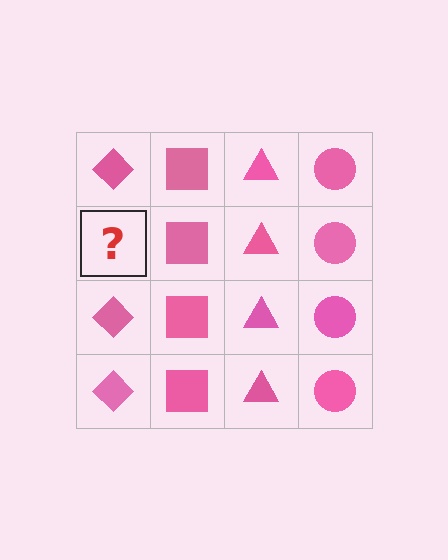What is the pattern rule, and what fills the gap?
The rule is that each column has a consistent shape. The gap should be filled with a pink diamond.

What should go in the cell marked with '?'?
The missing cell should contain a pink diamond.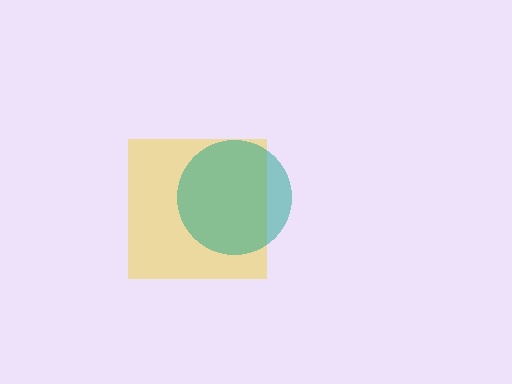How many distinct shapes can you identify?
There are 2 distinct shapes: a yellow square, a teal circle.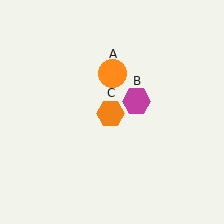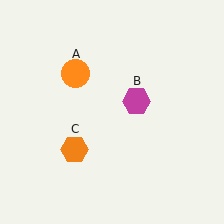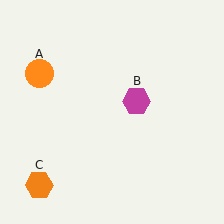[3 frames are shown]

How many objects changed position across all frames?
2 objects changed position: orange circle (object A), orange hexagon (object C).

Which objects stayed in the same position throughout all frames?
Magenta hexagon (object B) remained stationary.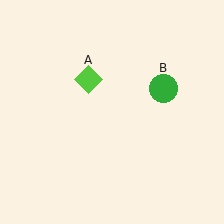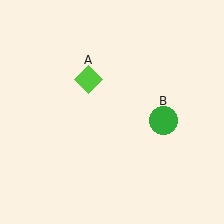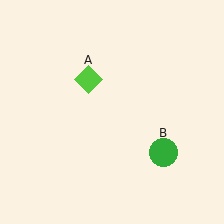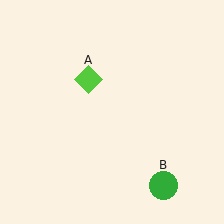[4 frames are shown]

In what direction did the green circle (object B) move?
The green circle (object B) moved down.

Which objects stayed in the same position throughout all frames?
Lime diamond (object A) remained stationary.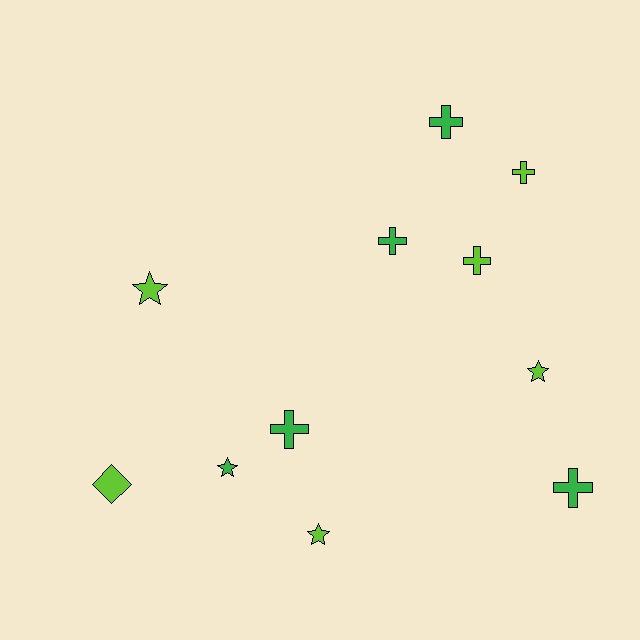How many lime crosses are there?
There are 2 lime crosses.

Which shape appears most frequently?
Cross, with 6 objects.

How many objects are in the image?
There are 11 objects.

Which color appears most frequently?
Lime, with 6 objects.